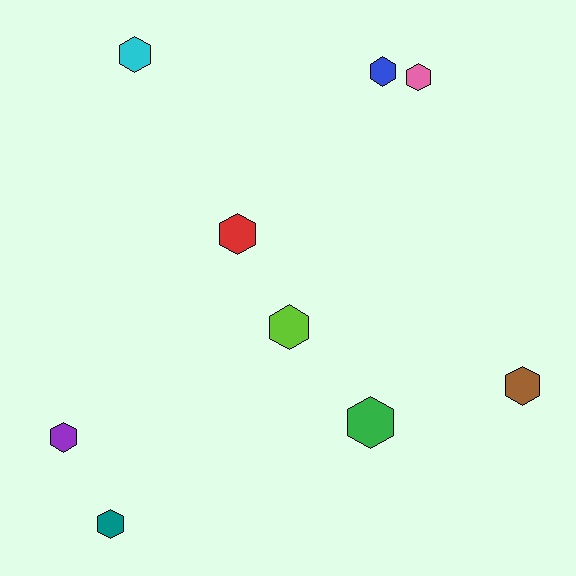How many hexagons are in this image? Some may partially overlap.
There are 9 hexagons.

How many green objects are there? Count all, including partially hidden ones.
There is 1 green object.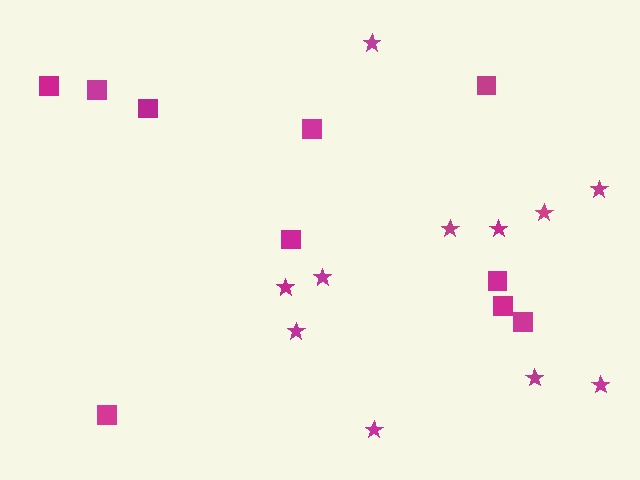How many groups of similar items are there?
There are 2 groups: one group of squares (10) and one group of stars (11).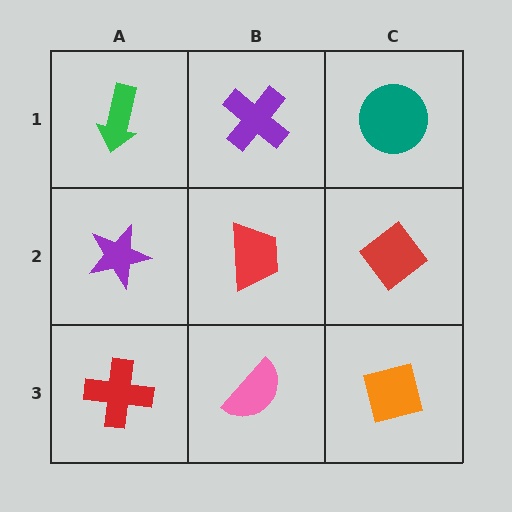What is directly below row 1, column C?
A red diamond.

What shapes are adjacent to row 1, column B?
A red trapezoid (row 2, column B), a green arrow (row 1, column A), a teal circle (row 1, column C).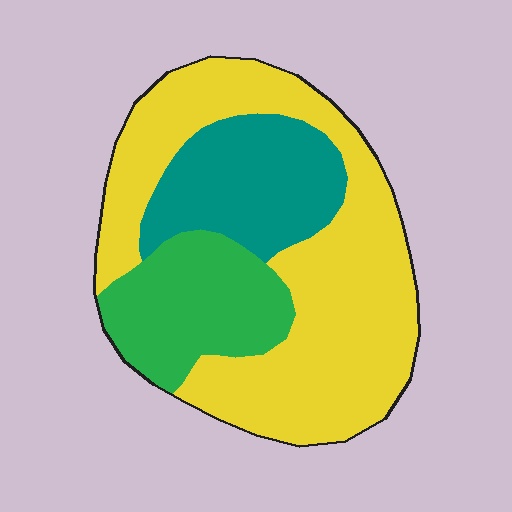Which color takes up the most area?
Yellow, at roughly 55%.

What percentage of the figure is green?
Green covers roughly 20% of the figure.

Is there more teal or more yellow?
Yellow.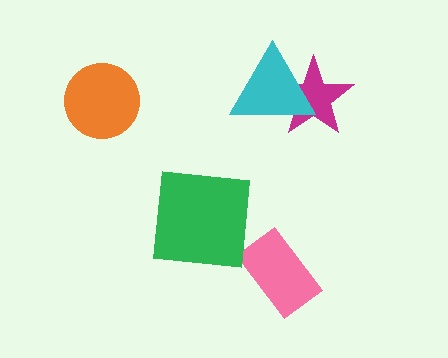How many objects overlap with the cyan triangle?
1 object overlaps with the cyan triangle.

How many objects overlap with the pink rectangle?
0 objects overlap with the pink rectangle.